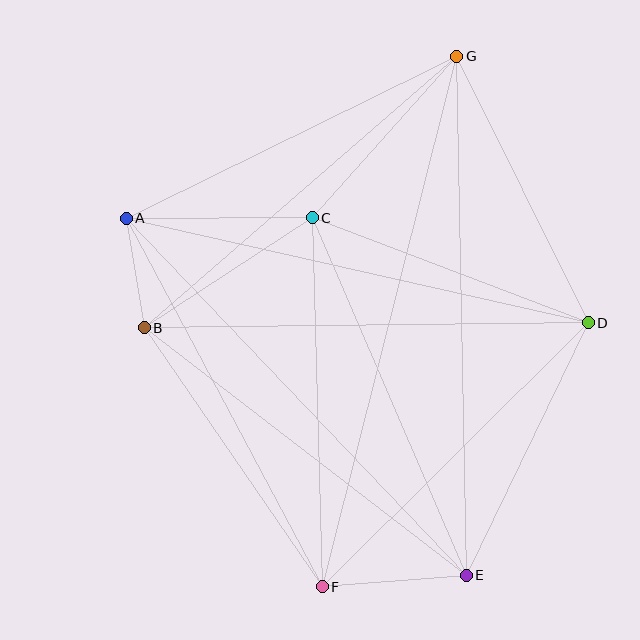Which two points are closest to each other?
Points A and B are closest to each other.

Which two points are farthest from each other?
Points F and G are farthest from each other.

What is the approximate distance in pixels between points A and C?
The distance between A and C is approximately 186 pixels.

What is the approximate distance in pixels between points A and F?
The distance between A and F is approximately 418 pixels.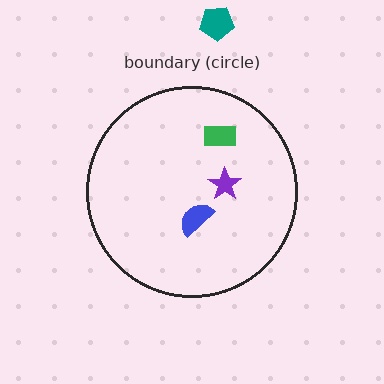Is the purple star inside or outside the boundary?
Inside.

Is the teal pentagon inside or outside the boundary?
Outside.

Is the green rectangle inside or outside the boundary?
Inside.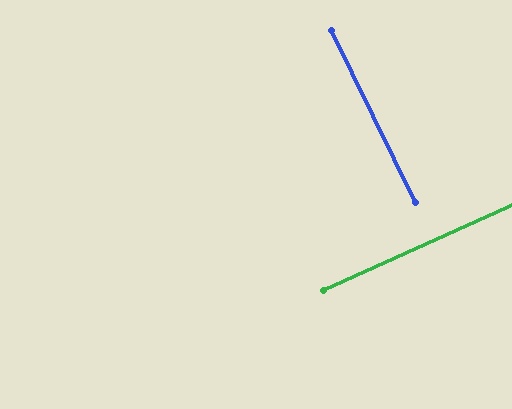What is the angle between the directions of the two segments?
Approximately 88 degrees.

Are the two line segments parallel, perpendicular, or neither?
Perpendicular — they meet at approximately 88°.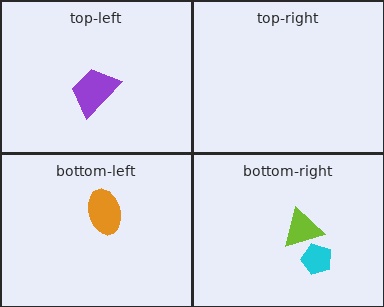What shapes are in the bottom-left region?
The orange ellipse.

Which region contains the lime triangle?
The bottom-right region.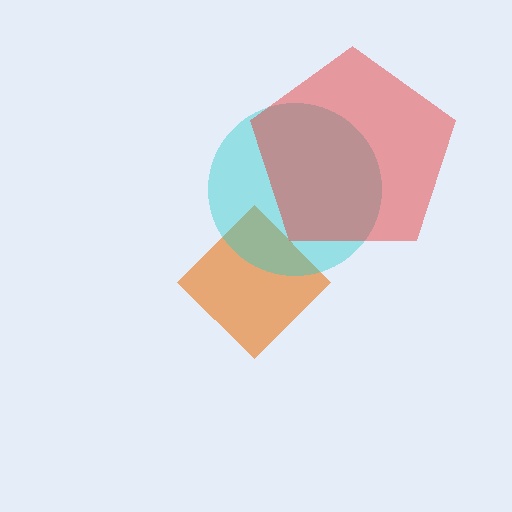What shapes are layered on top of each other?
The layered shapes are: an orange diamond, a cyan circle, a red pentagon.